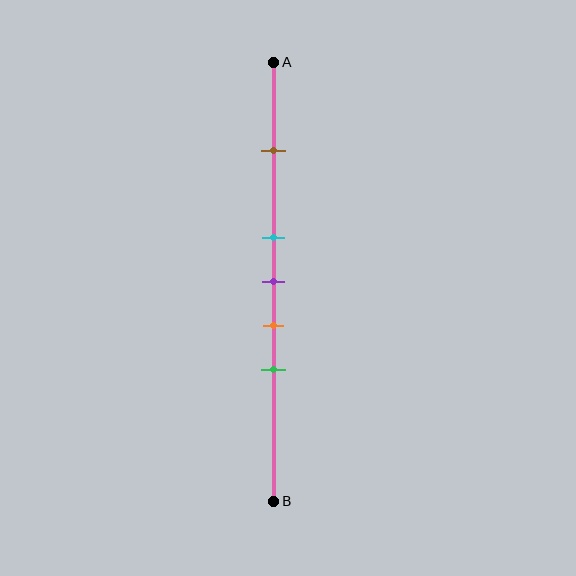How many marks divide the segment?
There are 5 marks dividing the segment.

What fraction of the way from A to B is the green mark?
The green mark is approximately 70% (0.7) of the way from A to B.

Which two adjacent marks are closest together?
The cyan and purple marks are the closest adjacent pair.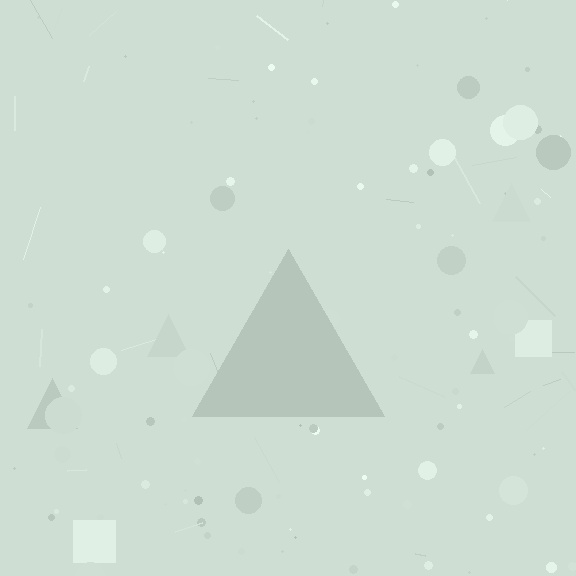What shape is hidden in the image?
A triangle is hidden in the image.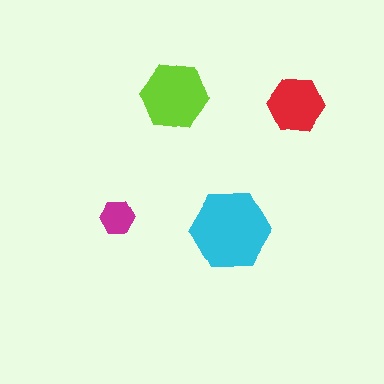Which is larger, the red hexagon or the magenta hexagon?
The red one.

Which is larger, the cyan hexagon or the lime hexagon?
The cyan one.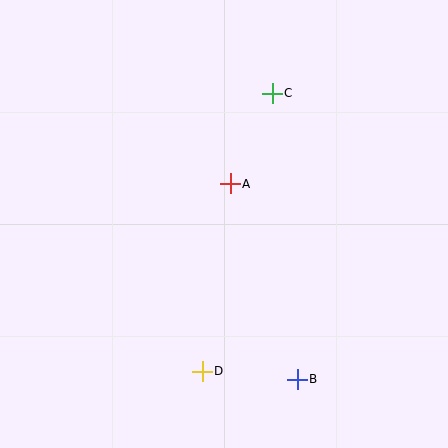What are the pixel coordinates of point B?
Point B is at (297, 379).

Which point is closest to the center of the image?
Point A at (230, 184) is closest to the center.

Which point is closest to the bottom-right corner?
Point B is closest to the bottom-right corner.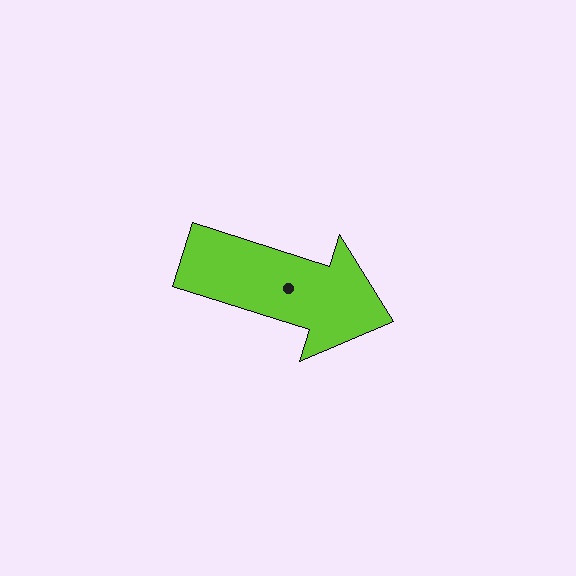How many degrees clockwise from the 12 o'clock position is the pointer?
Approximately 108 degrees.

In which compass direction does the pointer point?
East.